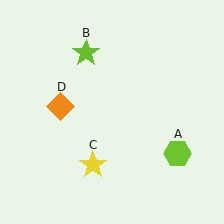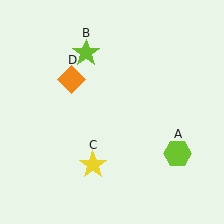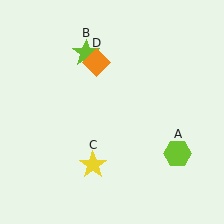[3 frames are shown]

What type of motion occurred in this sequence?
The orange diamond (object D) rotated clockwise around the center of the scene.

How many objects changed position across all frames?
1 object changed position: orange diamond (object D).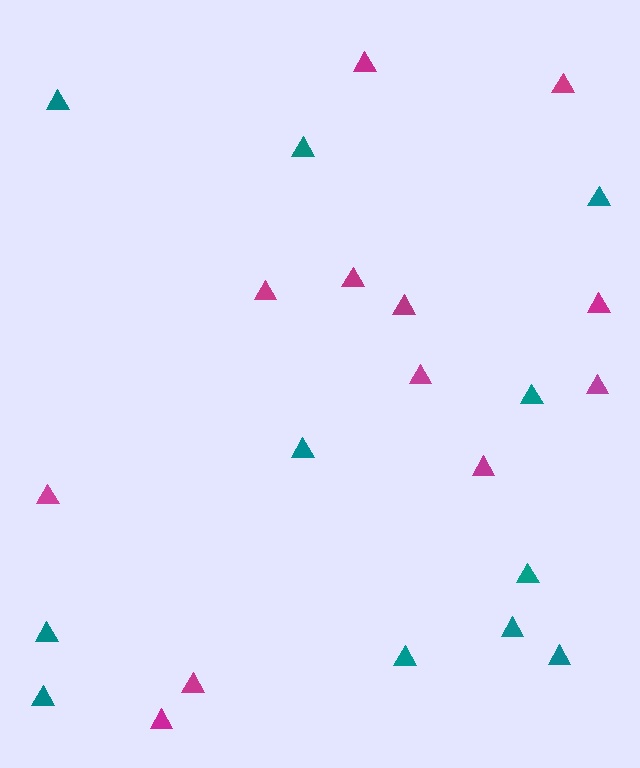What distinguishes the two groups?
There are 2 groups: one group of teal triangles (11) and one group of magenta triangles (12).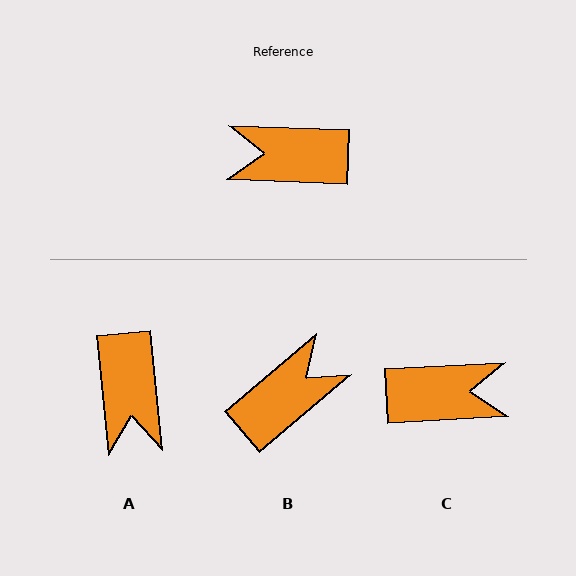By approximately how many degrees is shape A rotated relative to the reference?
Approximately 97 degrees counter-clockwise.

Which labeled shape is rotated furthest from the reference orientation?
C, about 175 degrees away.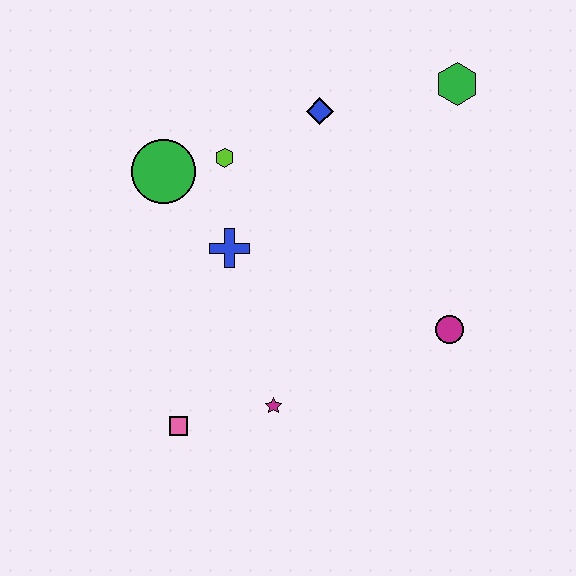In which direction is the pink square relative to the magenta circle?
The pink square is to the left of the magenta circle.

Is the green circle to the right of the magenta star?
No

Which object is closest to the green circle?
The lime hexagon is closest to the green circle.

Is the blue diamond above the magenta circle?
Yes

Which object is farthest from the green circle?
The magenta circle is farthest from the green circle.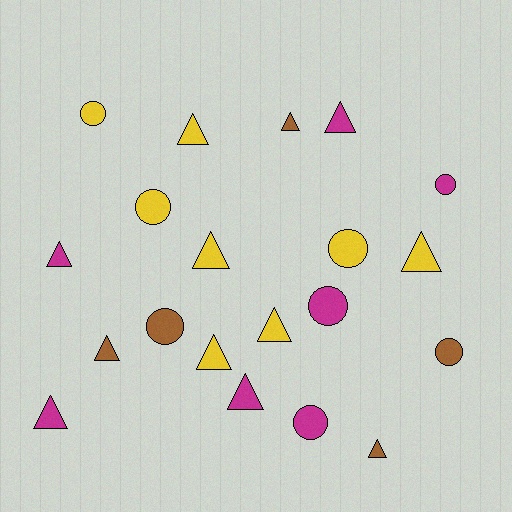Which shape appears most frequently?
Triangle, with 12 objects.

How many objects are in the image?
There are 20 objects.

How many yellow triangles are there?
There are 5 yellow triangles.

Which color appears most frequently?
Yellow, with 8 objects.